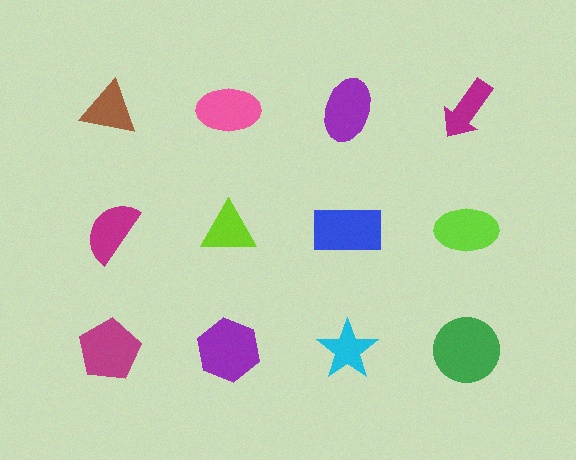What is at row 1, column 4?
A magenta arrow.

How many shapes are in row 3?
4 shapes.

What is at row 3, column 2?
A purple hexagon.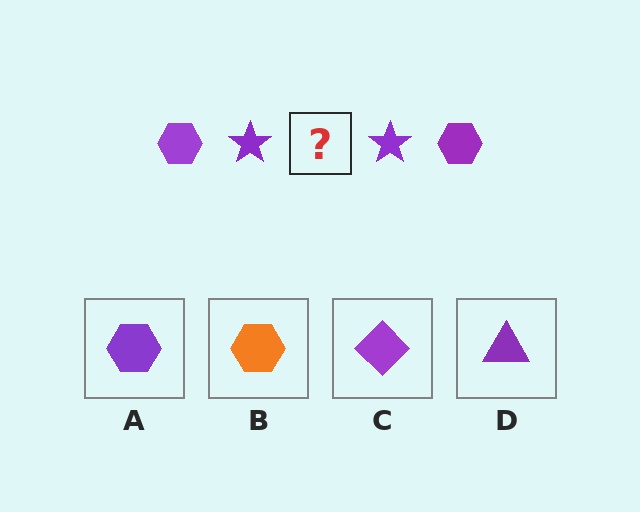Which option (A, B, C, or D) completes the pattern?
A.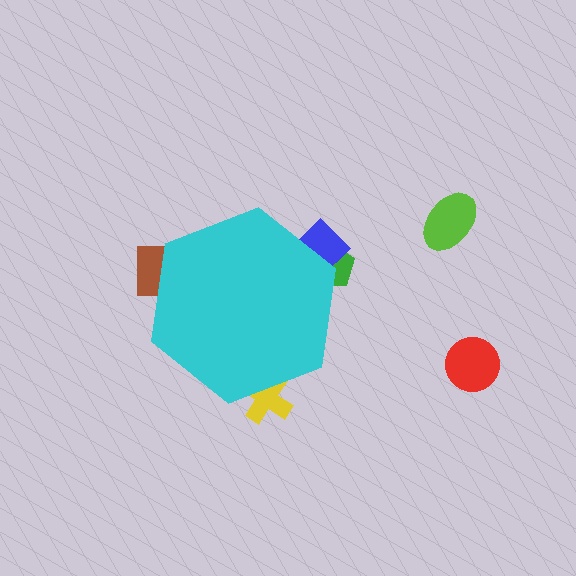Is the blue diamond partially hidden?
Yes, the blue diamond is partially hidden behind the cyan hexagon.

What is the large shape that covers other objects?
A cyan hexagon.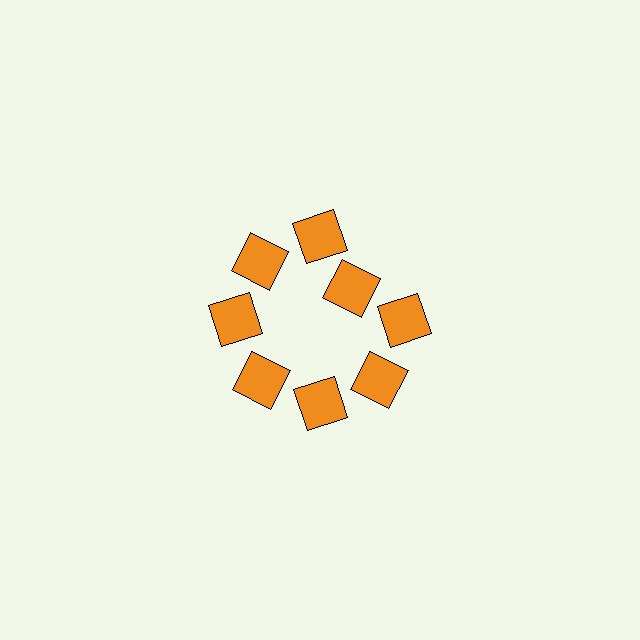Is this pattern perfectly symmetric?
No. The 8 orange squares are arranged in a ring, but one element near the 2 o'clock position is pulled inward toward the center, breaking the 8-fold rotational symmetry.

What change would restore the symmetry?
The symmetry would be restored by moving it outward, back onto the ring so that all 8 squares sit at equal angles and equal distance from the center.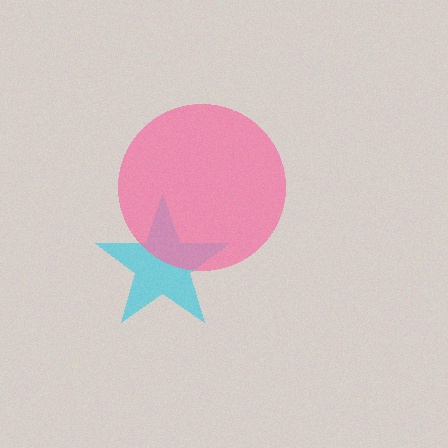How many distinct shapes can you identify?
There are 2 distinct shapes: a cyan star, a pink circle.